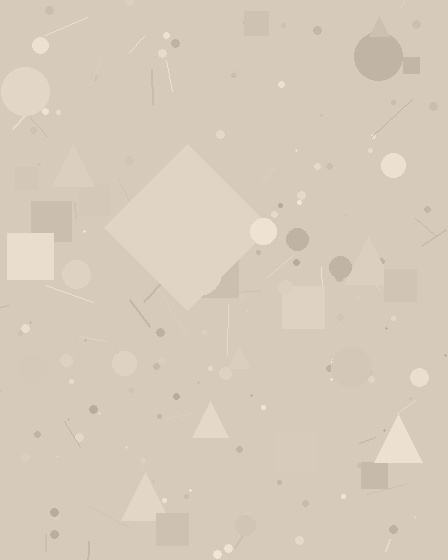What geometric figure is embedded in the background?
A diamond is embedded in the background.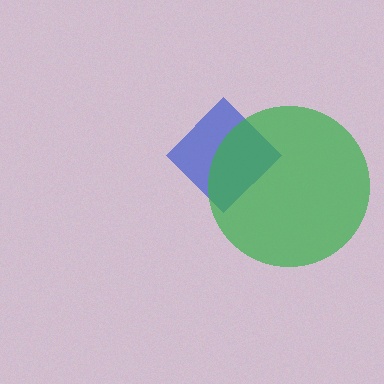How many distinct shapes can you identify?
There are 2 distinct shapes: a blue diamond, a green circle.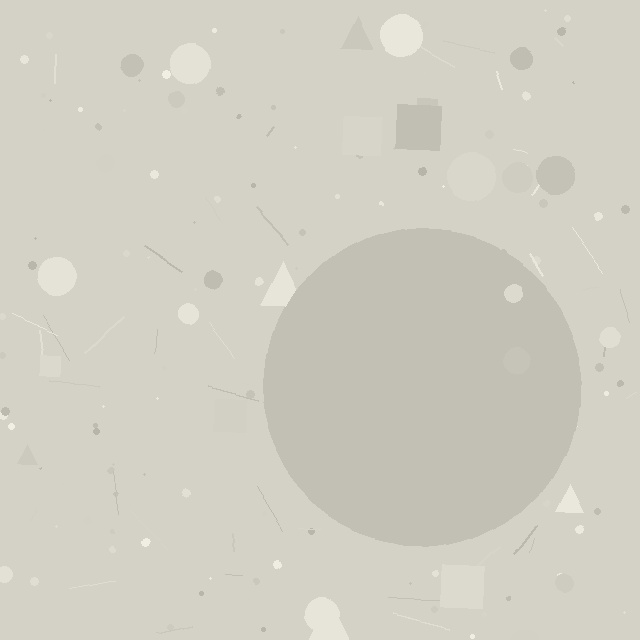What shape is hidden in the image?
A circle is hidden in the image.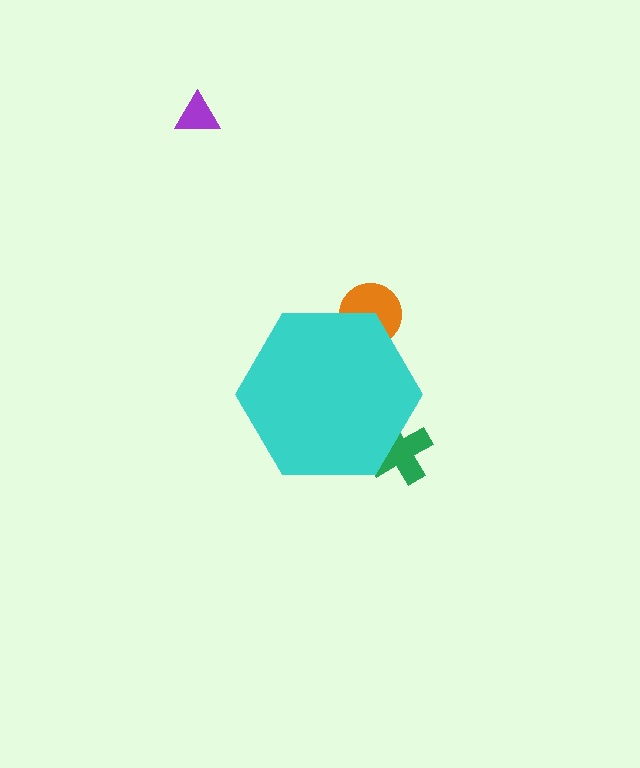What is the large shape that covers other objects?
A cyan hexagon.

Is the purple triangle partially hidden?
No, the purple triangle is fully visible.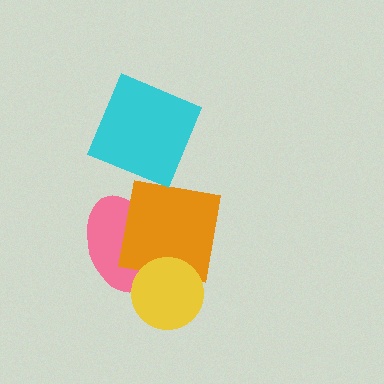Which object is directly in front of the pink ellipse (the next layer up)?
The orange square is directly in front of the pink ellipse.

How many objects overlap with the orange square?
2 objects overlap with the orange square.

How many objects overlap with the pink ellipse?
2 objects overlap with the pink ellipse.